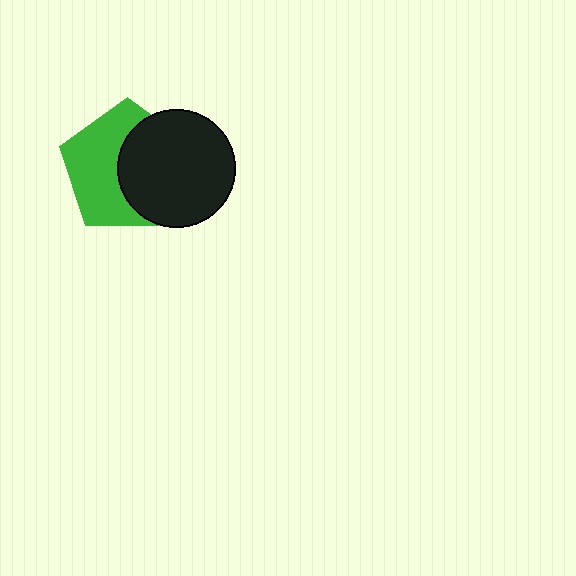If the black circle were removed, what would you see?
You would see the complete green pentagon.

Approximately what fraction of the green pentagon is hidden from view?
Roughly 48% of the green pentagon is hidden behind the black circle.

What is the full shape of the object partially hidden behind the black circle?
The partially hidden object is a green pentagon.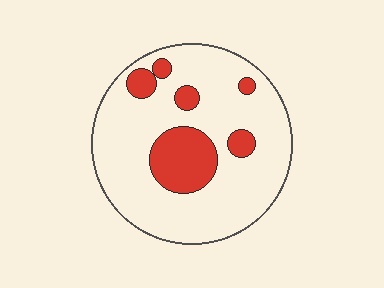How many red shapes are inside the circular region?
6.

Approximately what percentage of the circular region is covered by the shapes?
Approximately 20%.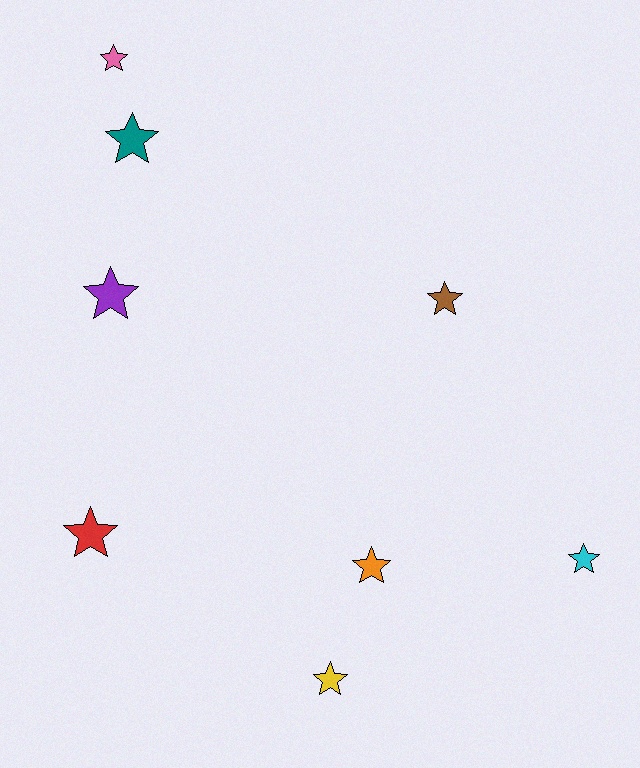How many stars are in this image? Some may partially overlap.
There are 8 stars.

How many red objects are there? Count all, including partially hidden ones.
There is 1 red object.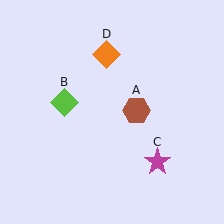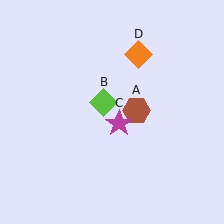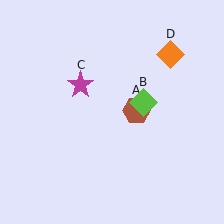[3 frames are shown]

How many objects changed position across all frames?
3 objects changed position: lime diamond (object B), magenta star (object C), orange diamond (object D).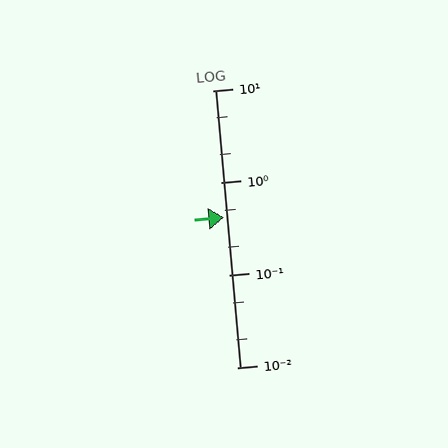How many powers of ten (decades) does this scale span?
The scale spans 3 decades, from 0.01 to 10.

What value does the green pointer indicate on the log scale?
The pointer indicates approximately 0.42.